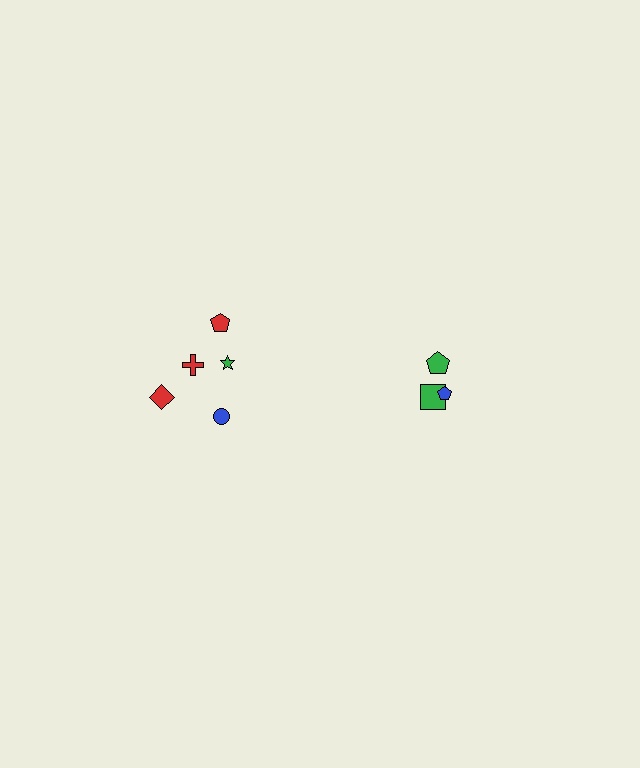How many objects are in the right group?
There are 3 objects.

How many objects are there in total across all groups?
There are 8 objects.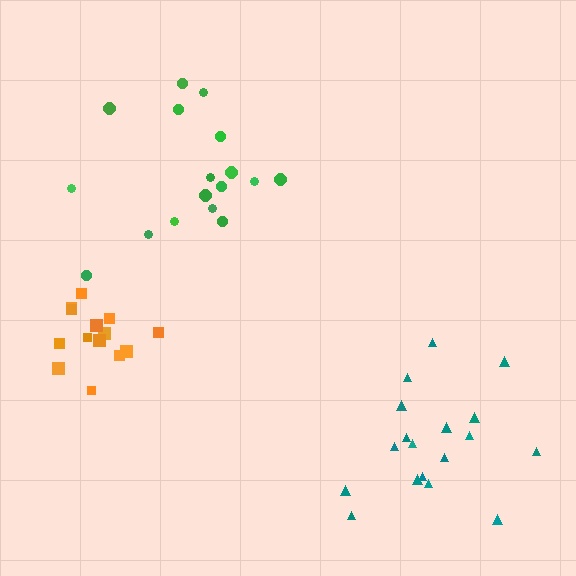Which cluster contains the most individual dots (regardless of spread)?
Teal (18).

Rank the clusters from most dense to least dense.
orange, green, teal.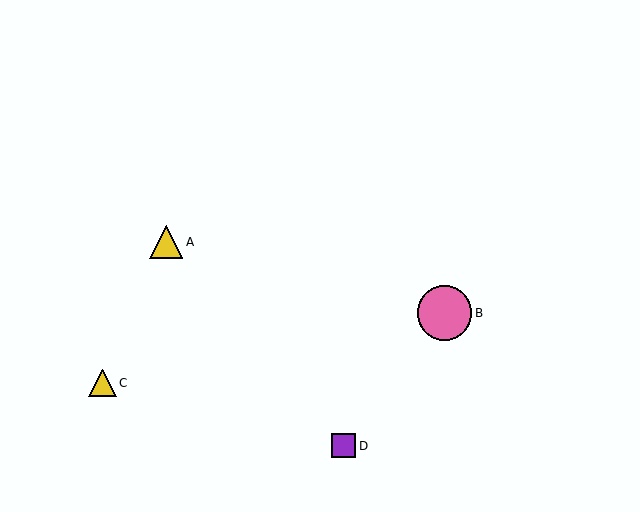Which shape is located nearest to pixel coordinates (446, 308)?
The pink circle (labeled B) at (445, 313) is nearest to that location.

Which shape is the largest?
The pink circle (labeled B) is the largest.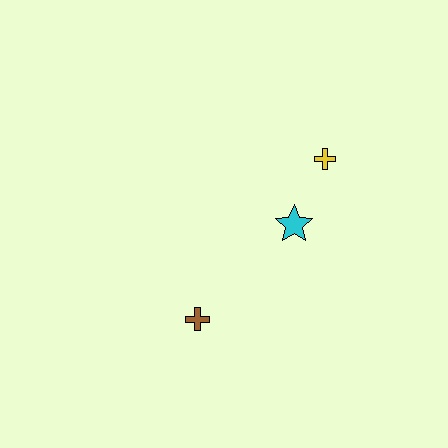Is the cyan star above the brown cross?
Yes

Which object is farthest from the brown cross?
The yellow cross is farthest from the brown cross.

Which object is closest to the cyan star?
The yellow cross is closest to the cyan star.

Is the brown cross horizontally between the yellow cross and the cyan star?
No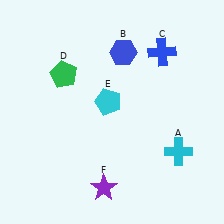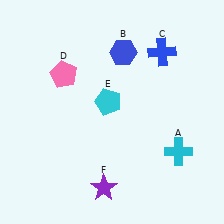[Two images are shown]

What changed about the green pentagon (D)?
In Image 1, D is green. In Image 2, it changed to pink.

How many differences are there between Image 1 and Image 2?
There is 1 difference between the two images.